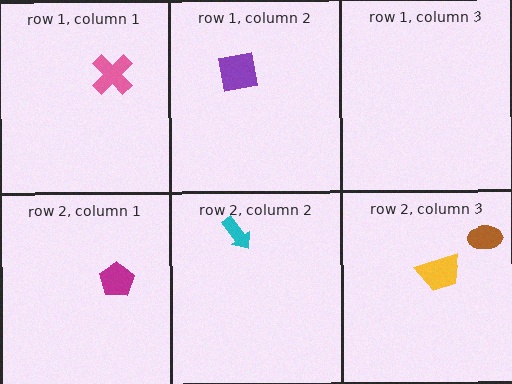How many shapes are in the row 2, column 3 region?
2.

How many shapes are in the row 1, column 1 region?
1.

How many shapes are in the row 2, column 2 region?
1.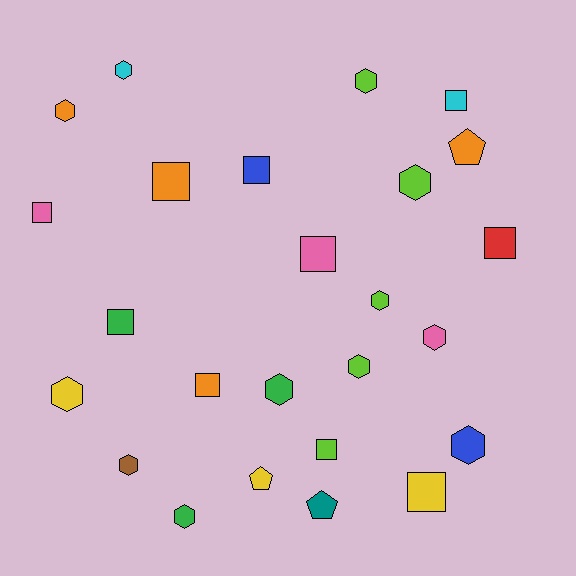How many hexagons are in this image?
There are 12 hexagons.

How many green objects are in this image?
There are 3 green objects.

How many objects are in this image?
There are 25 objects.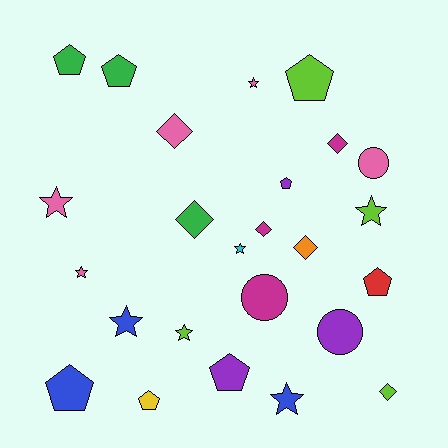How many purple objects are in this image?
There are 3 purple objects.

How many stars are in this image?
There are 8 stars.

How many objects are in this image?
There are 25 objects.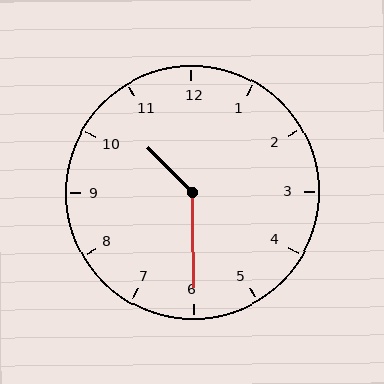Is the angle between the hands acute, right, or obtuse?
It is obtuse.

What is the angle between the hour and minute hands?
Approximately 135 degrees.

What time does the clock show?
10:30.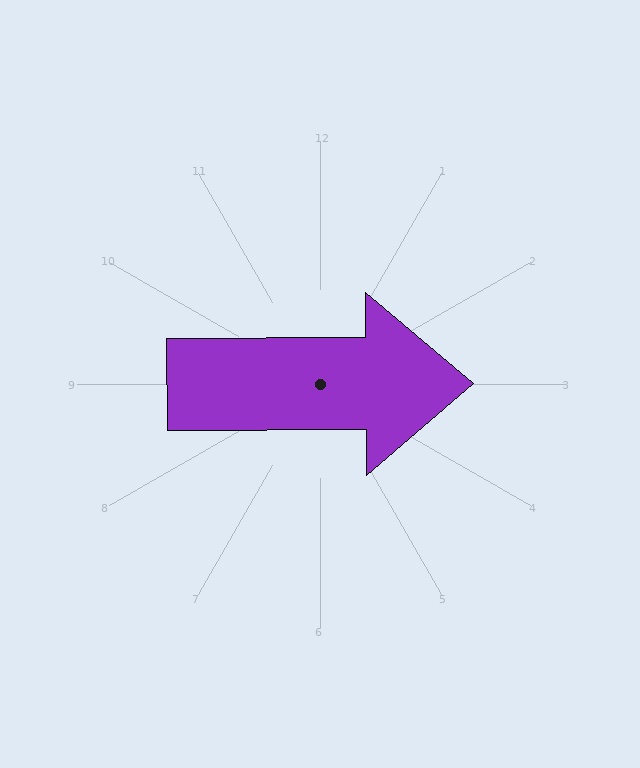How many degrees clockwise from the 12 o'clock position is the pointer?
Approximately 90 degrees.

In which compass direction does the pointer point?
East.